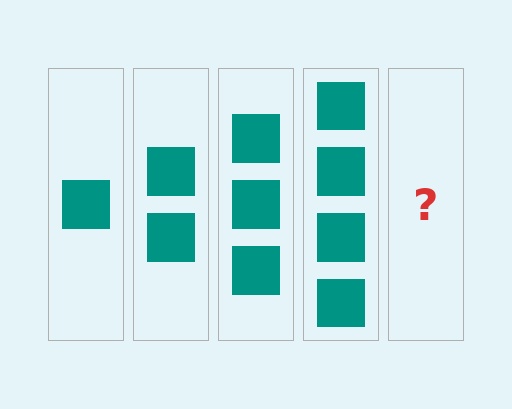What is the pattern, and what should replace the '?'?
The pattern is that each step adds one more square. The '?' should be 5 squares.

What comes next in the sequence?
The next element should be 5 squares.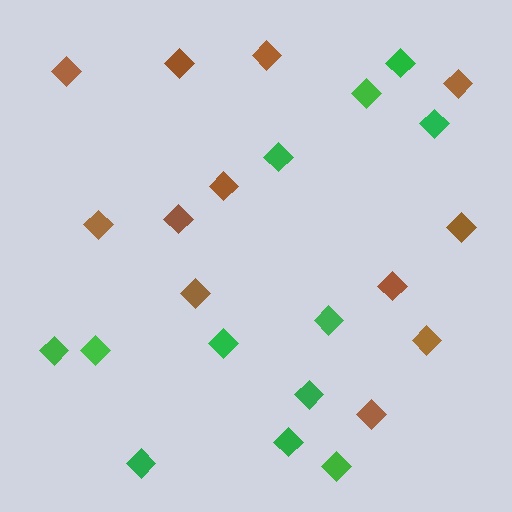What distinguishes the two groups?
There are 2 groups: one group of green diamonds (12) and one group of brown diamonds (12).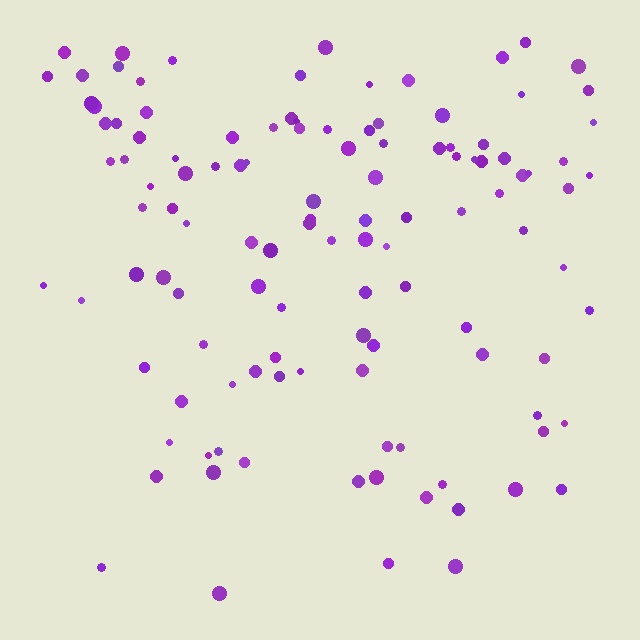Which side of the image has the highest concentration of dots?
The top.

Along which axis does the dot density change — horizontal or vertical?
Vertical.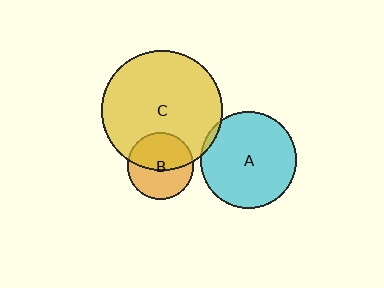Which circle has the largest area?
Circle C (yellow).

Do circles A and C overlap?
Yes.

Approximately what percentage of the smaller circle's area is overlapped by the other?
Approximately 5%.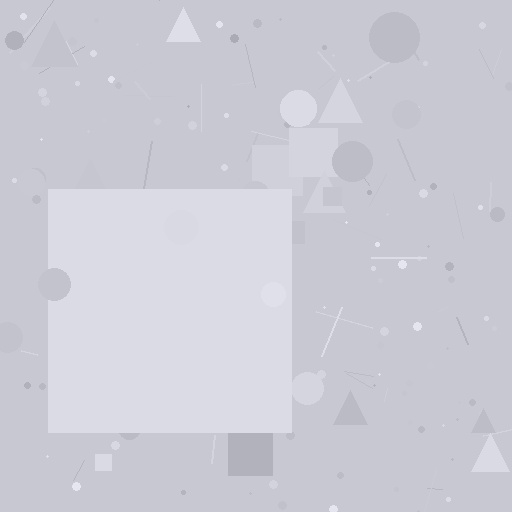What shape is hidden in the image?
A square is hidden in the image.